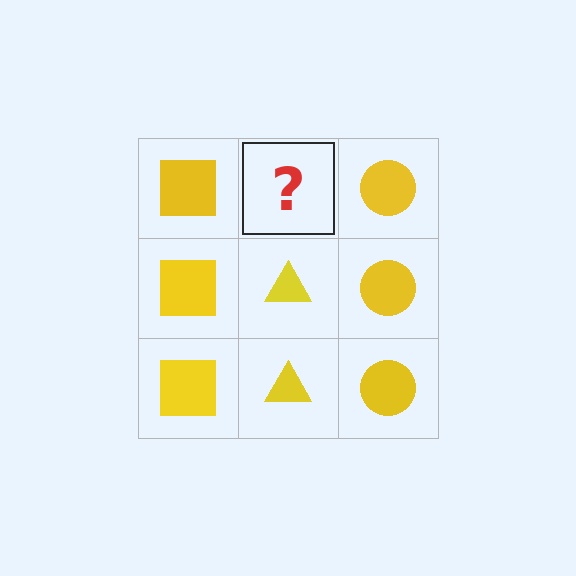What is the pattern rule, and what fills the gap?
The rule is that each column has a consistent shape. The gap should be filled with a yellow triangle.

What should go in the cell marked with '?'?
The missing cell should contain a yellow triangle.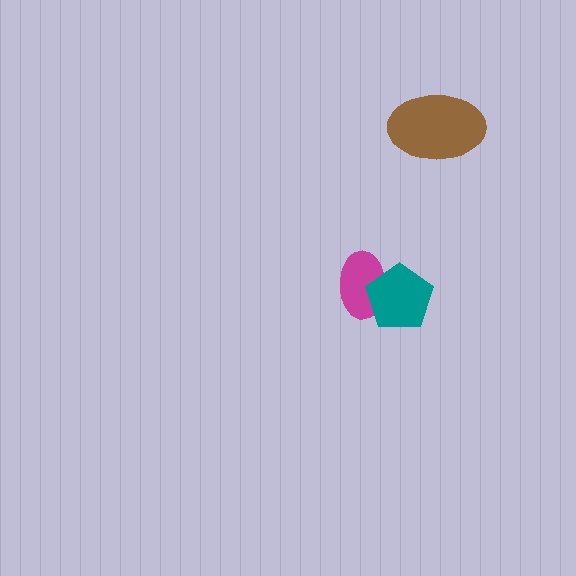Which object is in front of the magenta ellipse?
The teal pentagon is in front of the magenta ellipse.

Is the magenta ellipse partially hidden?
Yes, it is partially covered by another shape.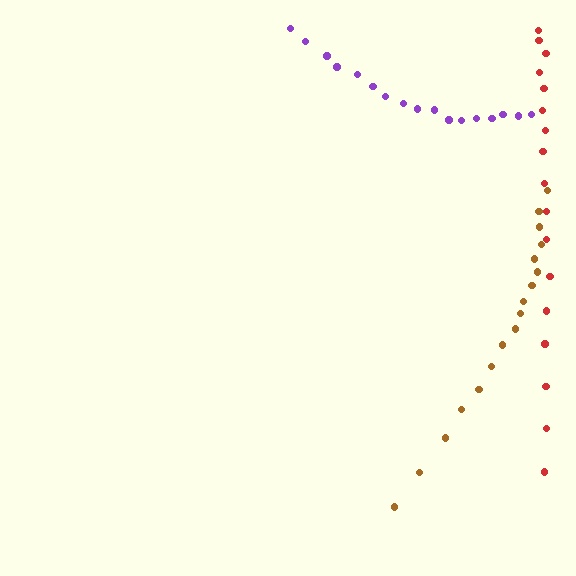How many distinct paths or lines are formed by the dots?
There are 3 distinct paths.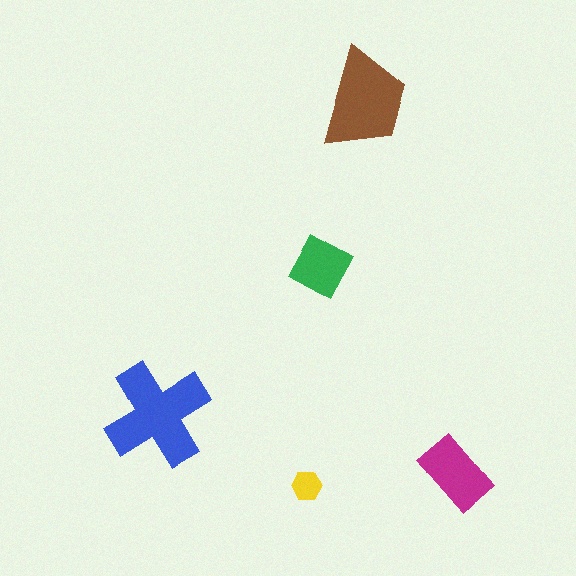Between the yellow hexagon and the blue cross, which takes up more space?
The blue cross.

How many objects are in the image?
There are 5 objects in the image.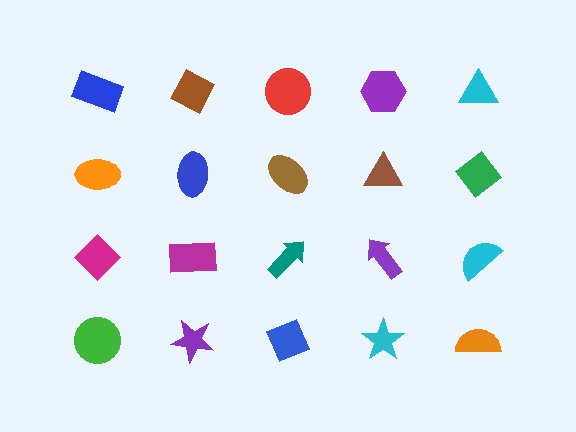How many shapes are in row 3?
5 shapes.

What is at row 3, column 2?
A magenta rectangle.